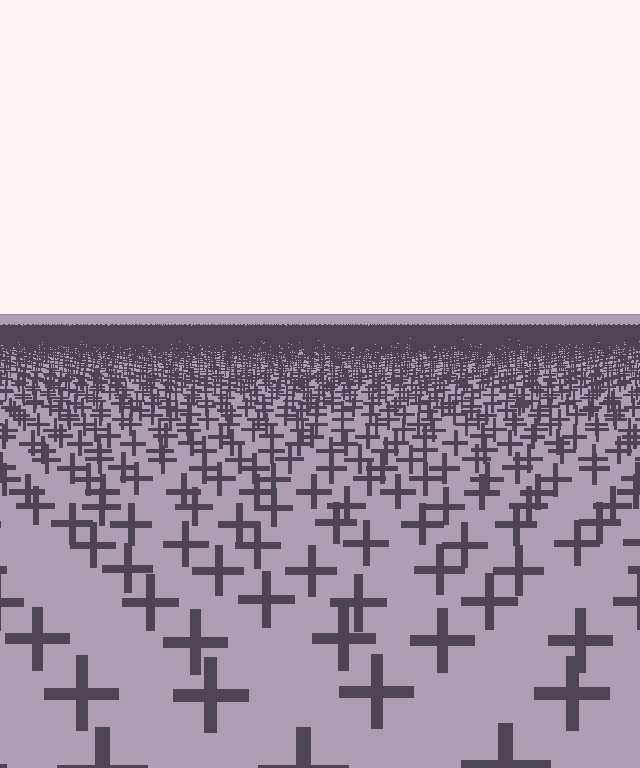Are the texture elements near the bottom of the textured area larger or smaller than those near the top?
Larger. Near the bottom, elements are closer to the viewer and appear at a bigger on-screen size.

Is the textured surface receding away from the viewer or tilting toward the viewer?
The surface is receding away from the viewer. Texture elements get smaller and denser toward the top.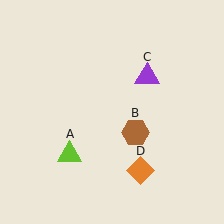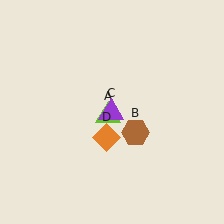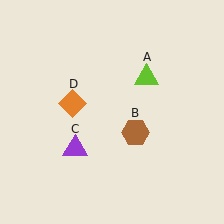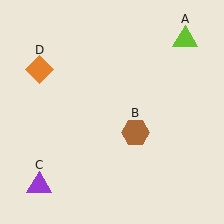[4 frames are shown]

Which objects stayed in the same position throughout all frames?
Brown hexagon (object B) remained stationary.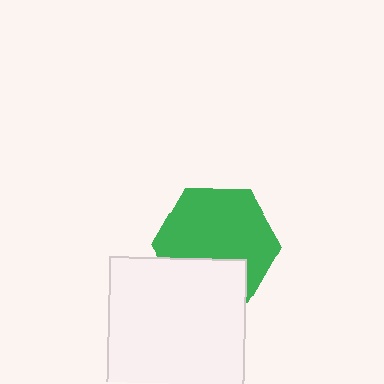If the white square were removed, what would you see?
You would see the complete green hexagon.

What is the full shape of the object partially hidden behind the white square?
The partially hidden object is a green hexagon.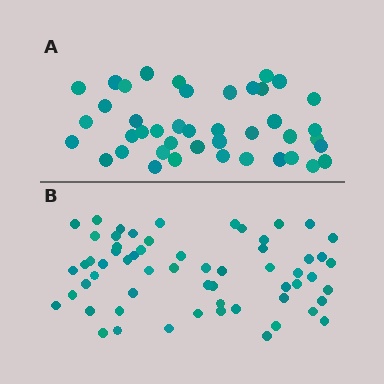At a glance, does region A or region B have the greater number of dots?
Region B (the bottom region) has more dots.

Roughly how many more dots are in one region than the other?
Region B has approximately 20 more dots than region A.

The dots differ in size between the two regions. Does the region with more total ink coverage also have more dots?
No. Region A has more total ink coverage because its dots are larger, but region B actually contains more individual dots. Total area can be misleading — the number of items is what matters here.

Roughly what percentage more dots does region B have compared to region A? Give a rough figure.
About 45% more.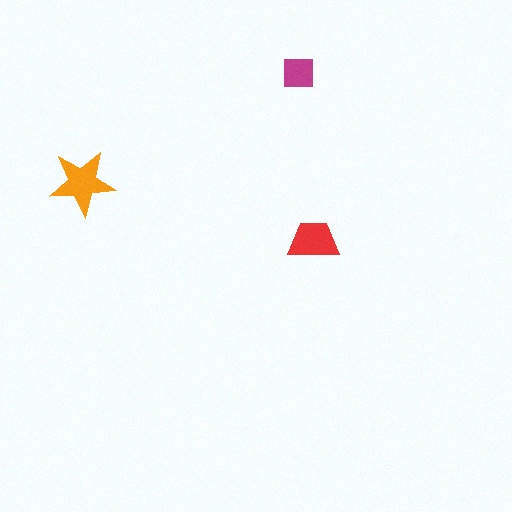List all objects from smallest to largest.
The magenta square, the red trapezoid, the orange star.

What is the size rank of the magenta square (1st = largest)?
3rd.